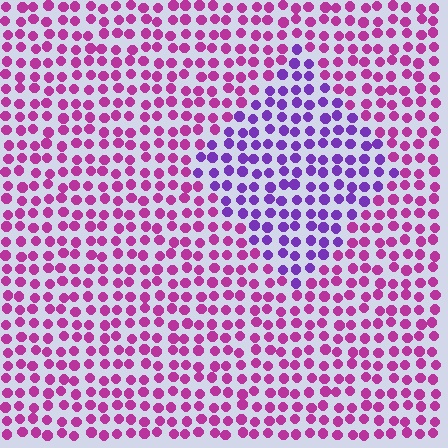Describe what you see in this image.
The image is filled with small magenta elements in a uniform arrangement. A diamond-shaped region is visible where the elements are tinted to a slightly different hue, forming a subtle color boundary.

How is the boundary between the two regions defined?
The boundary is defined purely by a slight shift in hue (about 43 degrees). Spacing, size, and orientation are identical on both sides.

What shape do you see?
I see a diamond.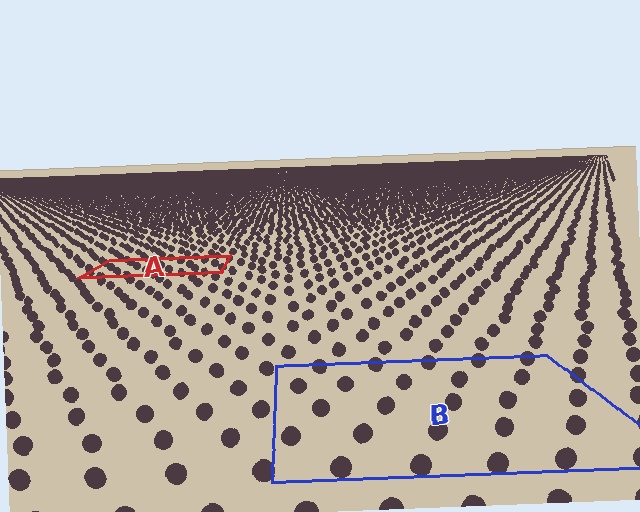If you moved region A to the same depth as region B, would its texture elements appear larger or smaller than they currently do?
They would appear larger. At a closer depth, the same texture elements are projected at a bigger on-screen size.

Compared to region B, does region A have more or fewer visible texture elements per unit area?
Region A has more texture elements per unit area — they are packed more densely because it is farther away.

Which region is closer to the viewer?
Region B is closer. The texture elements there are larger and more spread out.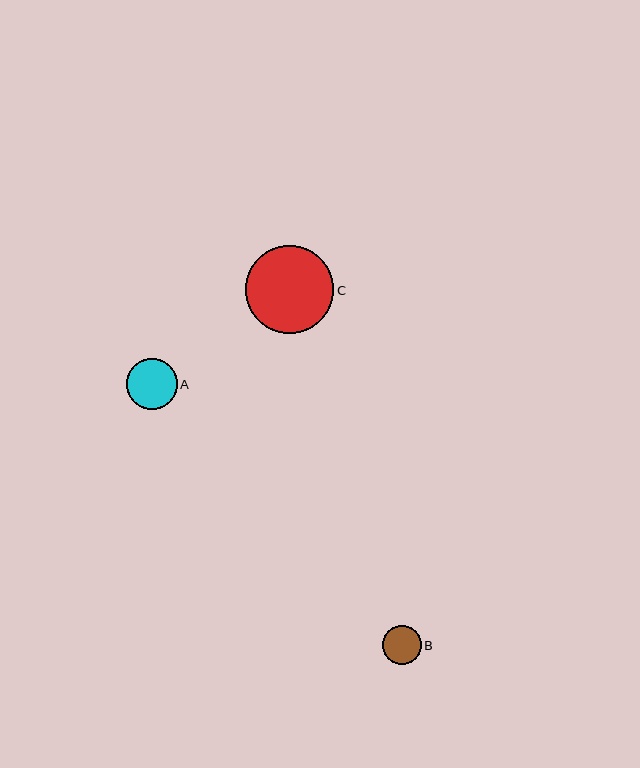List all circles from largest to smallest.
From largest to smallest: C, A, B.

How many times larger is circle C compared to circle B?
Circle C is approximately 2.3 times the size of circle B.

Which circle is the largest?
Circle C is the largest with a size of approximately 88 pixels.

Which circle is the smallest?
Circle B is the smallest with a size of approximately 39 pixels.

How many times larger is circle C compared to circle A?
Circle C is approximately 1.7 times the size of circle A.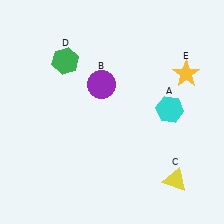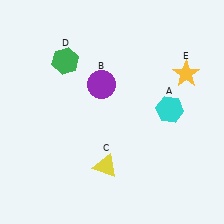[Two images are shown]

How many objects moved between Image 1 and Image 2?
1 object moved between the two images.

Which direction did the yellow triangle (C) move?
The yellow triangle (C) moved left.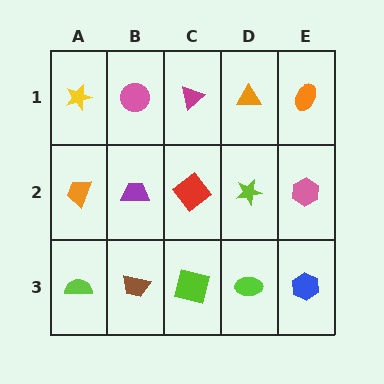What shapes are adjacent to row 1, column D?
A lime star (row 2, column D), a magenta triangle (row 1, column C), an orange ellipse (row 1, column E).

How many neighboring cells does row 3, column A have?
2.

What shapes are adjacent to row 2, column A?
A yellow star (row 1, column A), a lime semicircle (row 3, column A), a purple trapezoid (row 2, column B).